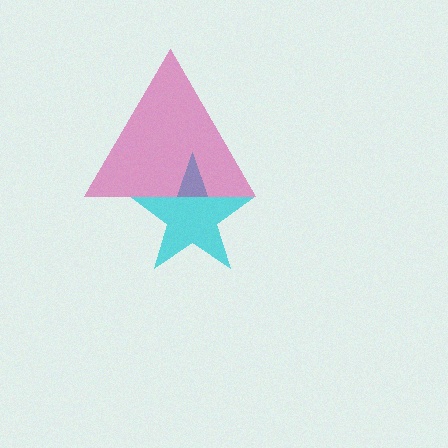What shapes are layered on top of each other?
The layered shapes are: a cyan star, a magenta triangle.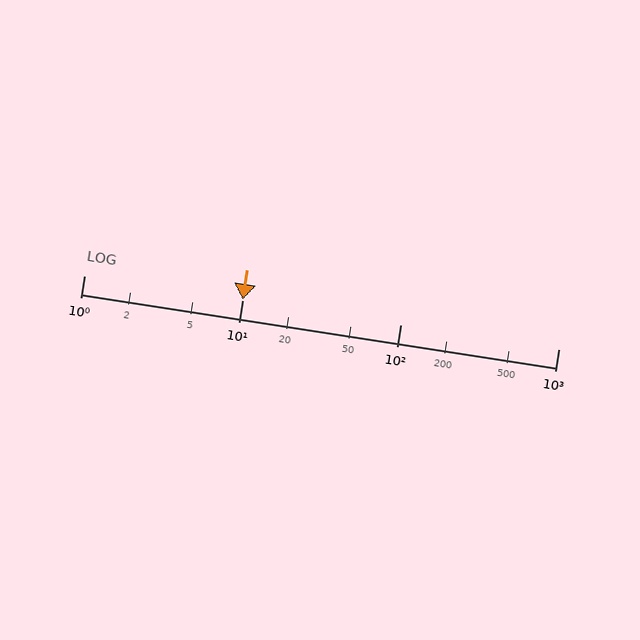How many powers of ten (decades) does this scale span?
The scale spans 3 decades, from 1 to 1000.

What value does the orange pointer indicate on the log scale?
The pointer indicates approximately 10.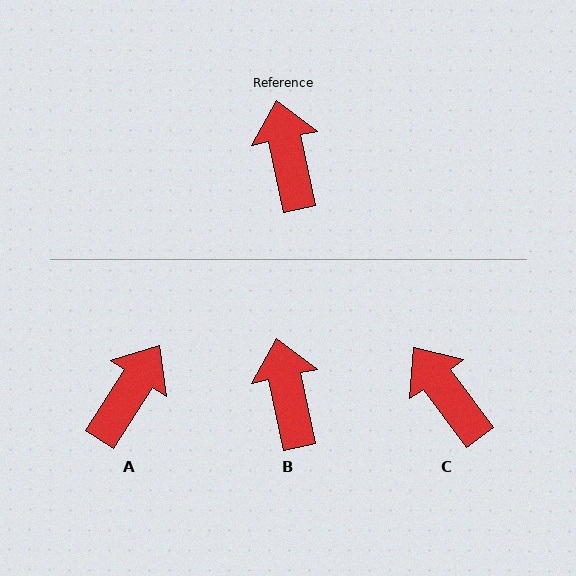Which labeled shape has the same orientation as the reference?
B.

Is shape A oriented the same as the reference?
No, it is off by about 44 degrees.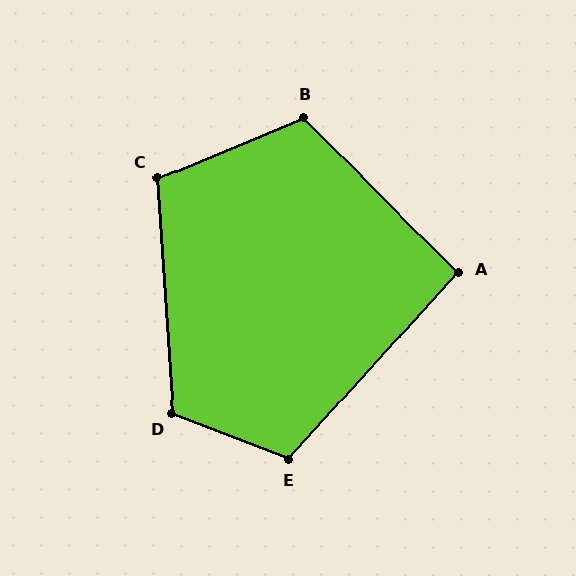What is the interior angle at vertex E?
Approximately 111 degrees (obtuse).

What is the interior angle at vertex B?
Approximately 113 degrees (obtuse).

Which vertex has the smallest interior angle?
A, at approximately 93 degrees.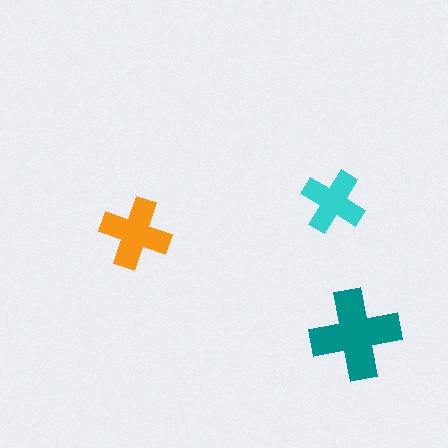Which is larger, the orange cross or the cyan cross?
The orange one.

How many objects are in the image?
There are 3 objects in the image.